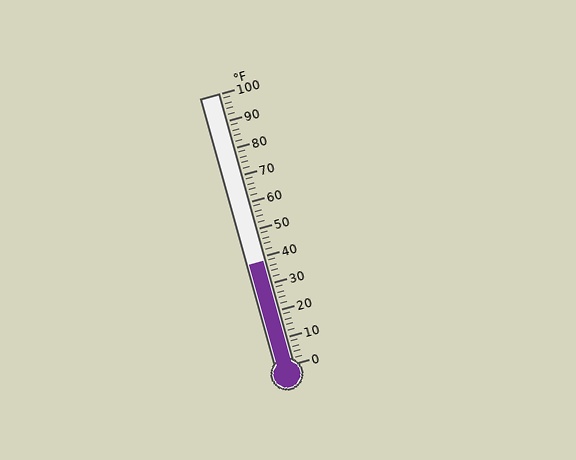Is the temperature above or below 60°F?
The temperature is below 60°F.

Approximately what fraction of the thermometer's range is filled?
The thermometer is filled to approximately 40% of its range.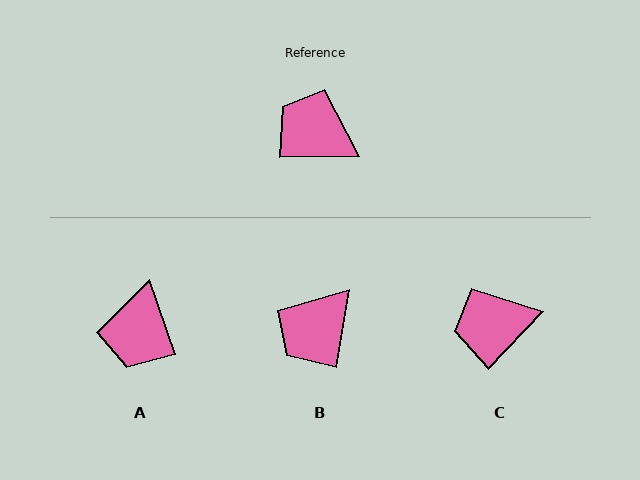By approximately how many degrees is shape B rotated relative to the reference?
Approximately 80 degrees counter-clockwise.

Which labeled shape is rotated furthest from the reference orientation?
A, about 108 degrees away.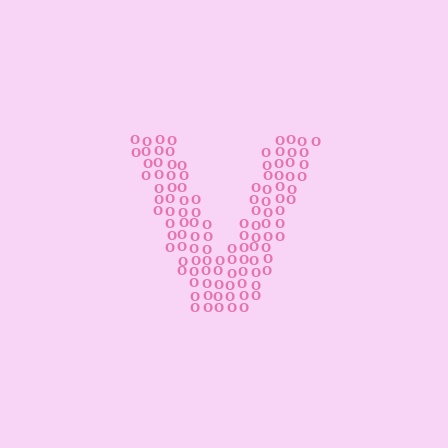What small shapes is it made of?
It is made of small letter O's.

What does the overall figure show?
The overall figure shows the letter V.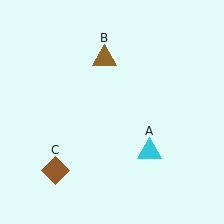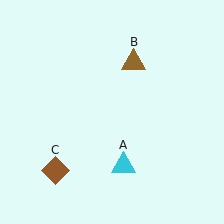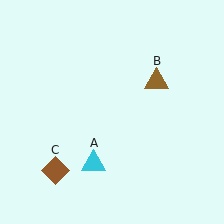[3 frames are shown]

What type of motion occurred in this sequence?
The cyan triangle (object A), brown triangle (object B) rotated clockwise around the center of the scene.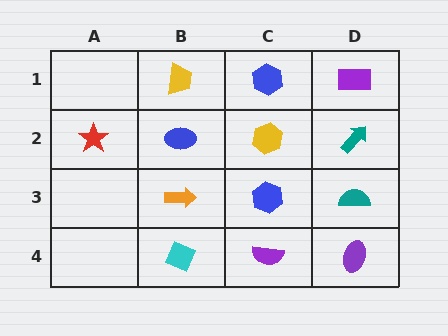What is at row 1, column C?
A blue hexagon.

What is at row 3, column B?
An orange arrow.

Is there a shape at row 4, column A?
No, that cell is empty.